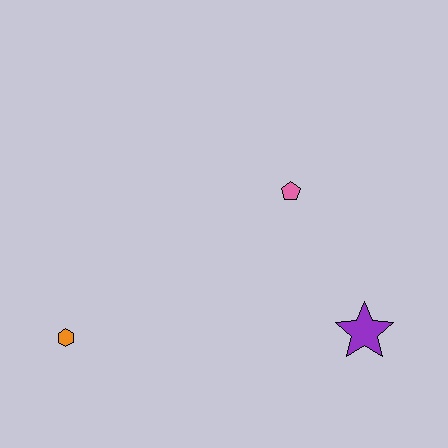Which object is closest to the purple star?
The pink pentagon is closest to the purple star.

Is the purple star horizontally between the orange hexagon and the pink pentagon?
No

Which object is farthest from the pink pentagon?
The orange hexagon is farthest from the pink pentagon.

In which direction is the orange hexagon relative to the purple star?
The orange hexagon is to the left of the purple star.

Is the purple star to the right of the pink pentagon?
Yes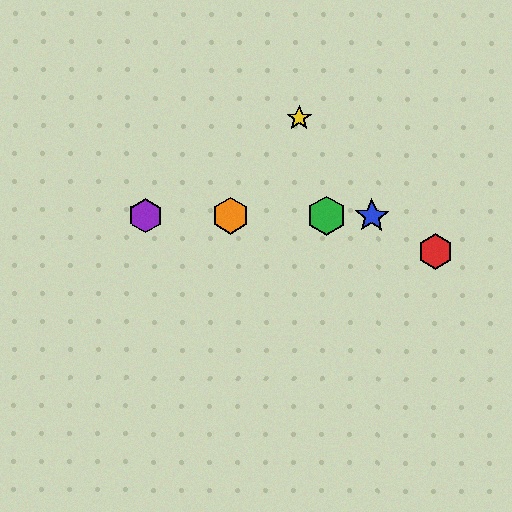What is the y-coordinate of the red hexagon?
The red hexagon is at y≈251.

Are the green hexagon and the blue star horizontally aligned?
Yes, both are at y≈216.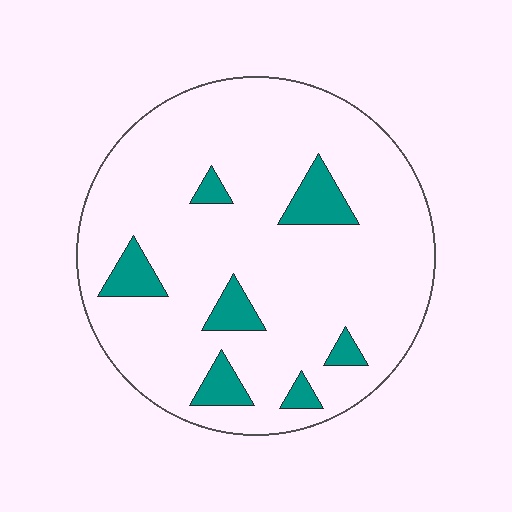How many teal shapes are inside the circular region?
7.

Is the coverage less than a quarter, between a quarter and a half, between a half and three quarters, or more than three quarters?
Less than a quarter.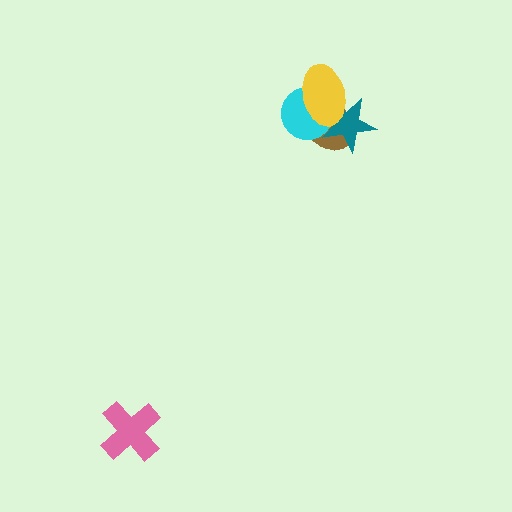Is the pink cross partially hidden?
No, no other shape covers it.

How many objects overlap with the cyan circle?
3 objects overlap with the cyan circle.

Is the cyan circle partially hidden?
Yes, it is partially covered by another shape.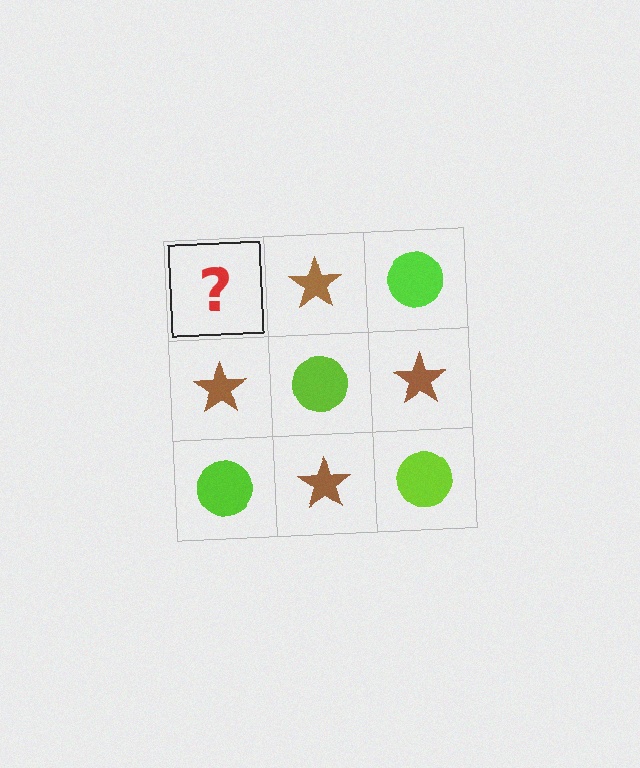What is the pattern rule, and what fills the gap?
The rule is that it alternates lime circle and brown star in a checkerboard pattern. The gap should be filled with a lime circle.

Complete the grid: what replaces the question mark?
The question mark should be replaced with a lime circle.